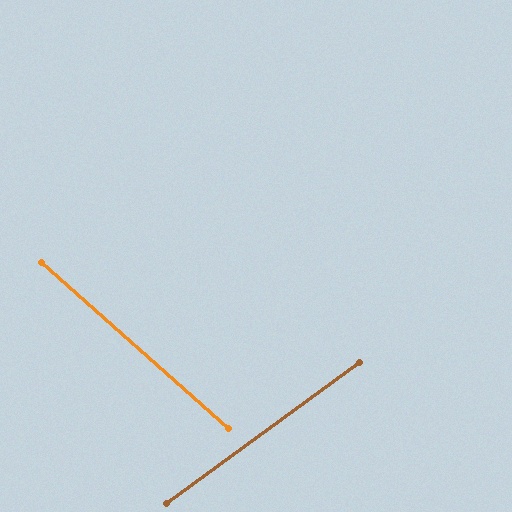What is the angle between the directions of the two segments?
Approximately 78 degrees.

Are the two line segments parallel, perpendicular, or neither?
Neither parallel nor perpendicular — they differ by about 78°.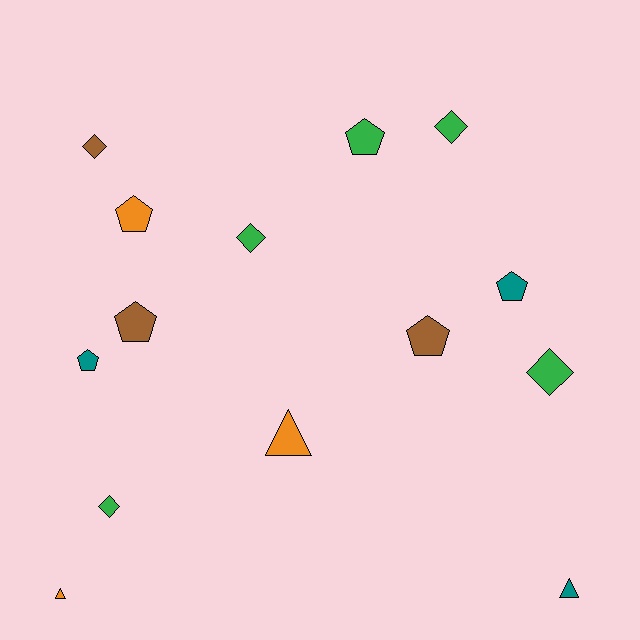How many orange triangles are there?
There are 2 orange triangles.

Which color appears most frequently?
Green, with 5 objects.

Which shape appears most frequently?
Pentagon, with 6 objects.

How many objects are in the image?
There are 14 objects.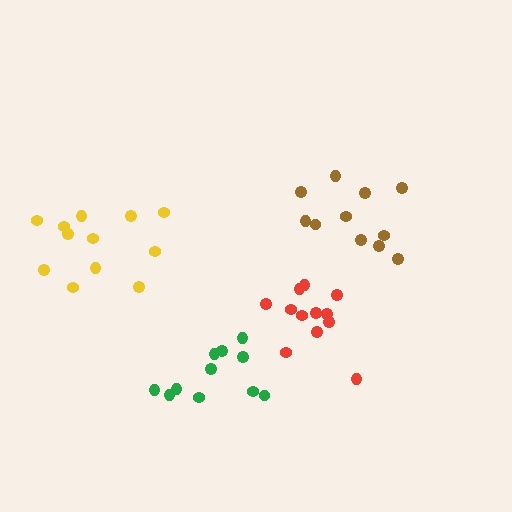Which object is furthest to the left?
The yellow cluster is leftmost.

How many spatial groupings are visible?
There are 4 spatial groupings.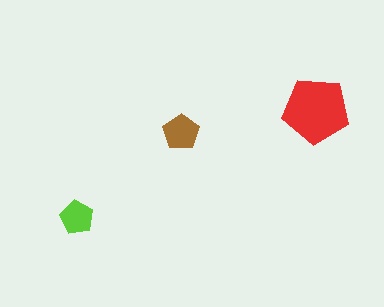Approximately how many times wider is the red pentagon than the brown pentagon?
About 2 times wider.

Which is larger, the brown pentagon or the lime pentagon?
The brown one.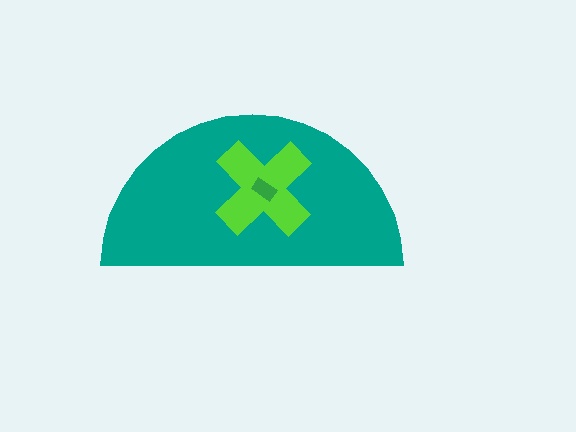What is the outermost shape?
The teal semicircle.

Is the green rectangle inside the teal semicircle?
Yes.